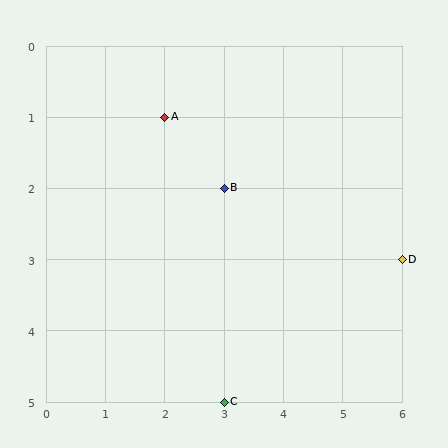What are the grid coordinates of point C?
Point C is at grid coordinates (3, 5).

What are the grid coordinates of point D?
Point D is at grid coordinates (6, 3).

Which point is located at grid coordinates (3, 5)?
Point C is at (3, 5).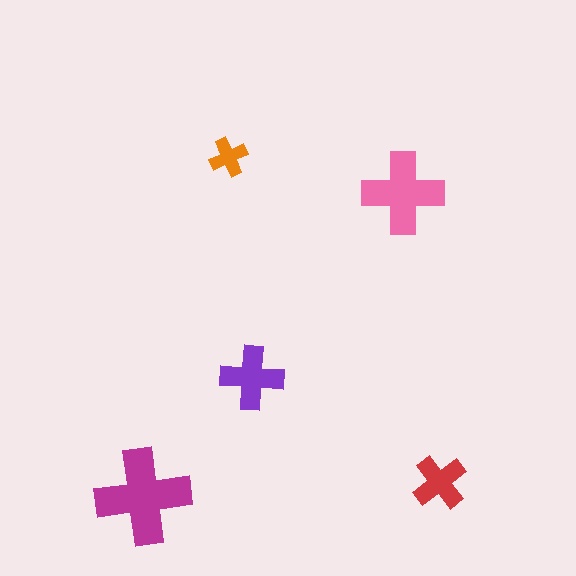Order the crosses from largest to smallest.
the magenta one, the pink one, the purple one, the red one, the orange one.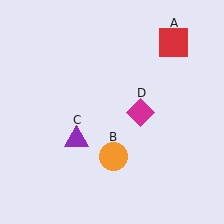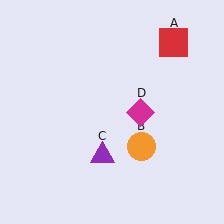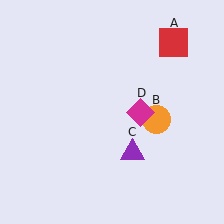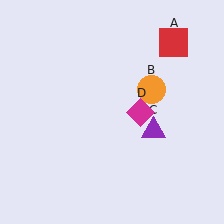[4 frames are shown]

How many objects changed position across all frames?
2 objects changed position: orange circle (object B), purple triangle (object C).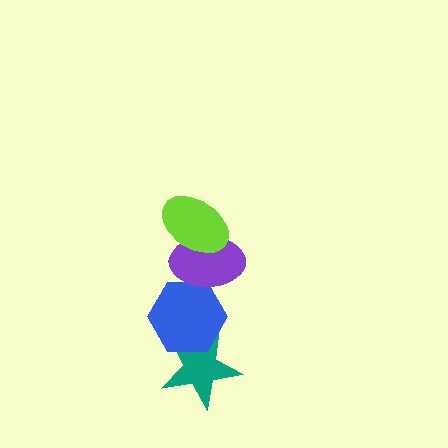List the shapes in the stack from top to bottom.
From top to bottom: the lime ellipse, the purple ellipse, the blue hexagon, the teal star.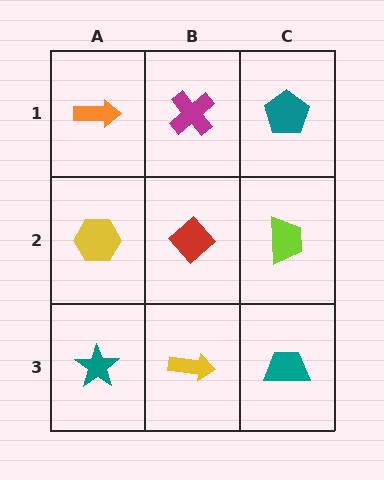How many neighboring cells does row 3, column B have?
3.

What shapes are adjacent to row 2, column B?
A magenta cross (row 1, column B), a yellow arrow (row 3, column B), a yellow hexagon (row 2, column A), a lime trapezoid (row 2, column C).